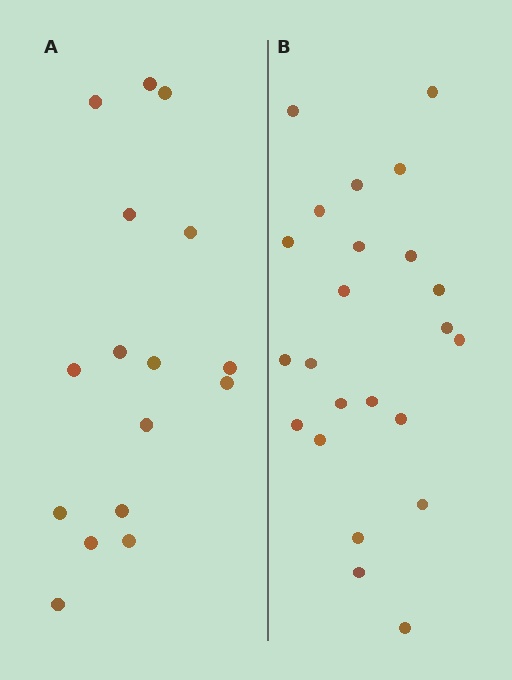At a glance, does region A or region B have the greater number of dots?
Region B (the right region) has more dots.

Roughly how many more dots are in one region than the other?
Region B has roughly 8 or so more dots than region A.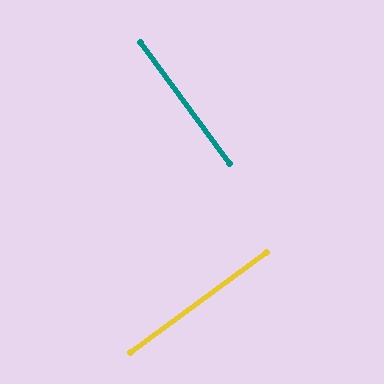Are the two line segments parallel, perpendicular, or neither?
Perpendicular — they meet at approximately 90°.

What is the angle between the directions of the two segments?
Approximately 90 degrees.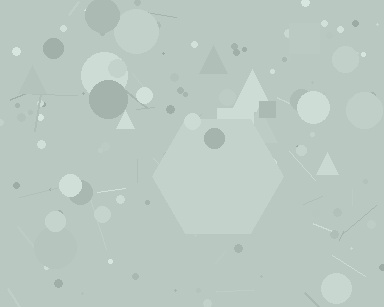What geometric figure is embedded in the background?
A hexagon is embedded in the background.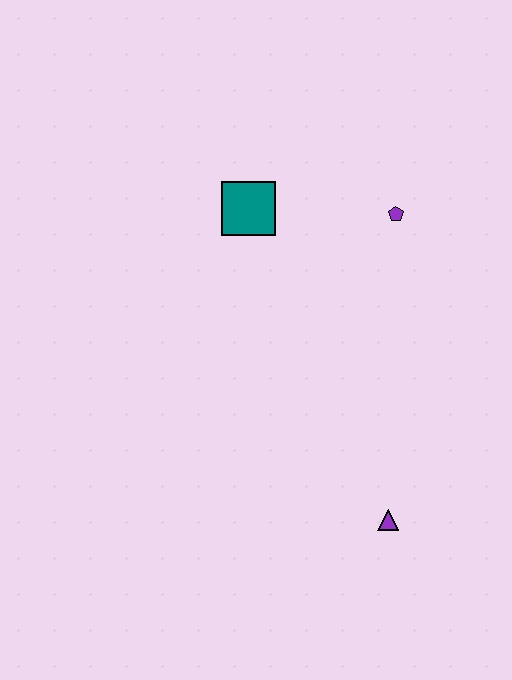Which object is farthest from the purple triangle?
The teal square is farthest from the purple triangle.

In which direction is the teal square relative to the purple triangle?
The teal square is above the purple triangle.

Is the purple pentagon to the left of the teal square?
No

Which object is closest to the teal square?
The purple pentagon is closest to the teal square.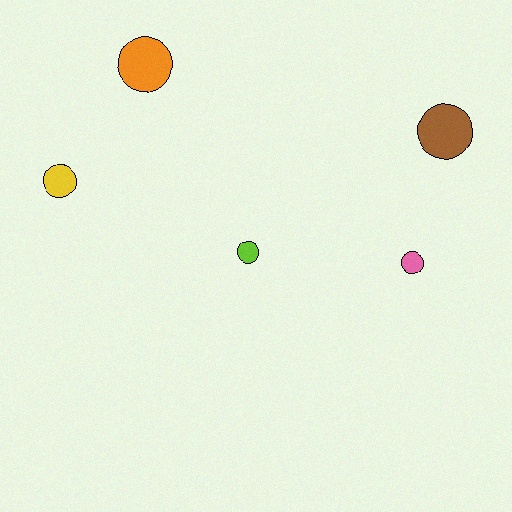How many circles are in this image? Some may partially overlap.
There are 5 circles.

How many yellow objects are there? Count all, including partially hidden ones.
There is 1 yellow object.